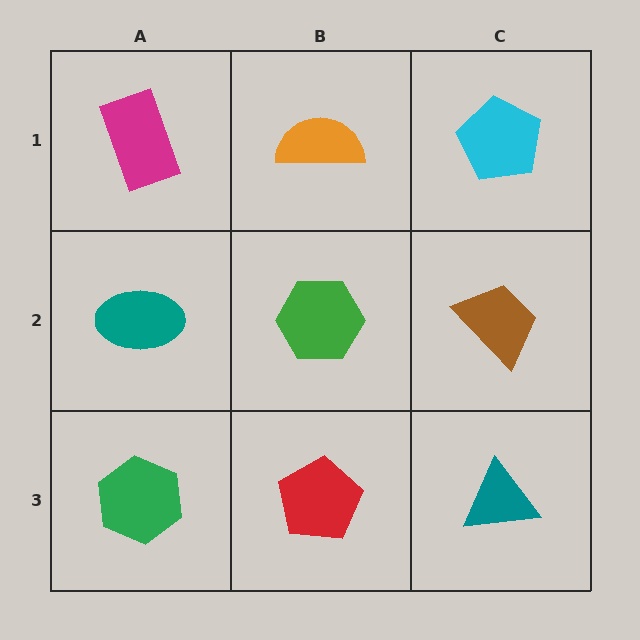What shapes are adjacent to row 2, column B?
An orange semicircle (row 1, column B), a red pentagon (row 3, column B), a teal ellipse (row 2, column A), a brown trapezoid (row 2, column C).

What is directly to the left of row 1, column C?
An orange semicircle.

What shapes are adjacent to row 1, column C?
A brown trapezoid (row 2, column C), an orange semicircle (row 1, column B).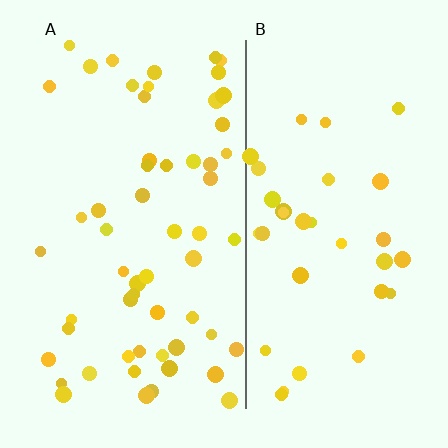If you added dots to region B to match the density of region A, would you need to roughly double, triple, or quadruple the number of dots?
Approximately double.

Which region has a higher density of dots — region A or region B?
A (the left).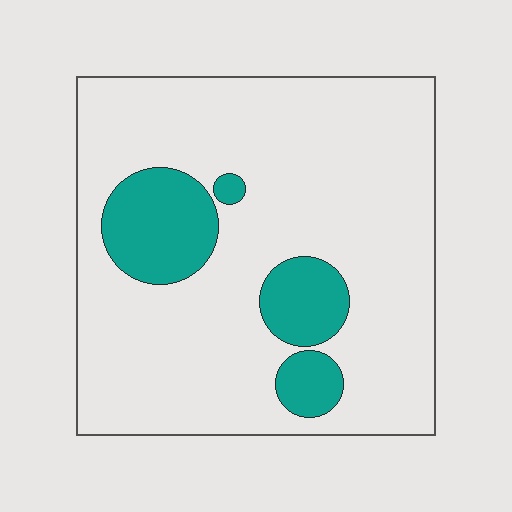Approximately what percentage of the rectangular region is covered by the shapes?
Approximately 15%.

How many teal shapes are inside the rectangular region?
4.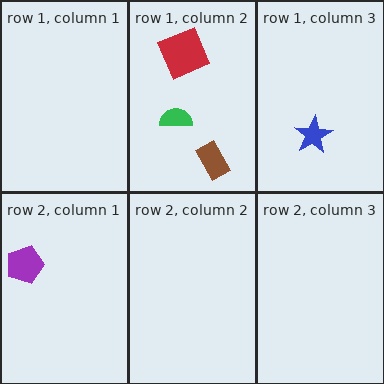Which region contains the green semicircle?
The row 1, column 2 region.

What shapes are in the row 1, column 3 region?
The blue star.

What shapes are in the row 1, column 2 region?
The green semicircle, the brown rectangle, the red square.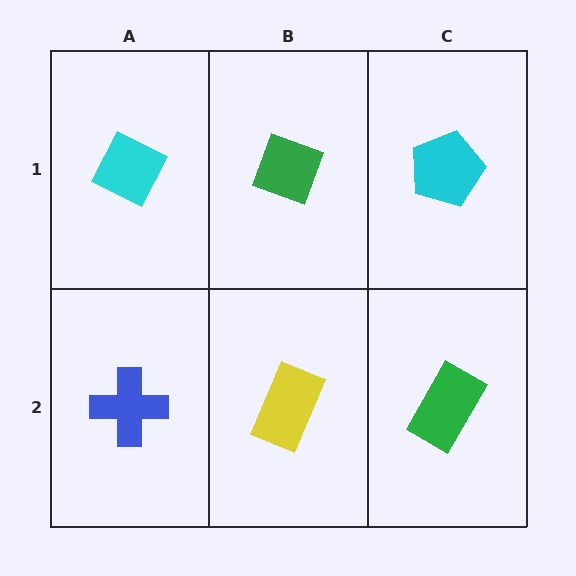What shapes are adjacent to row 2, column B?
A green diamond (row 1, column B), a blue cross (row 2, column A), a green rectangle (row 2, column C).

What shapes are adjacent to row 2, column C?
A cyan pentagon (row 1, column C), a yellow rectangle (row 2, column B).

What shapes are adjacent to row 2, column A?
A cyan diamond (row 1, column A), a yellow rectangle (row 2, column B).